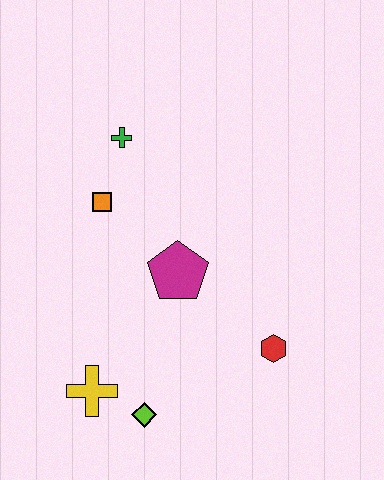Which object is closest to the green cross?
The orange square is closest to the green cross.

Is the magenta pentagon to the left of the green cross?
No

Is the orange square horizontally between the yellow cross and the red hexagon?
Yes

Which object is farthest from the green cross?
The lime diamond is farthest from the green cross.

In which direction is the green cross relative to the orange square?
The green cross is above the orange square.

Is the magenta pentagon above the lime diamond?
Yes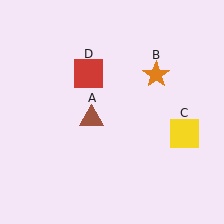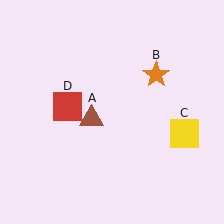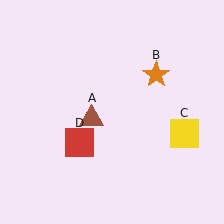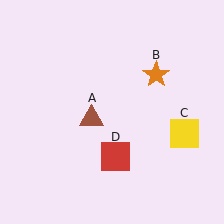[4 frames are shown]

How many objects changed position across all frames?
1 object changed position: red square (object D).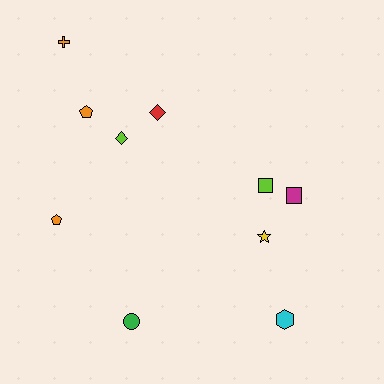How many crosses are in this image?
There is 1 cross.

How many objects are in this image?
There are 10 objects.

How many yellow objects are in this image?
There is 1 yellow object.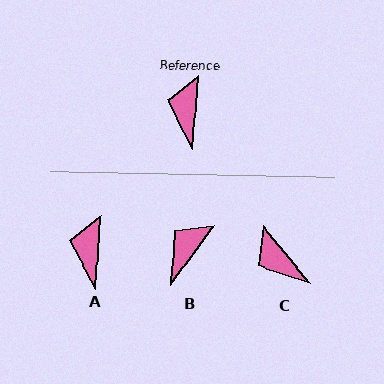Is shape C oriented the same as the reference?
No, it is off by about 44 degrees.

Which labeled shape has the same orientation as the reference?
A.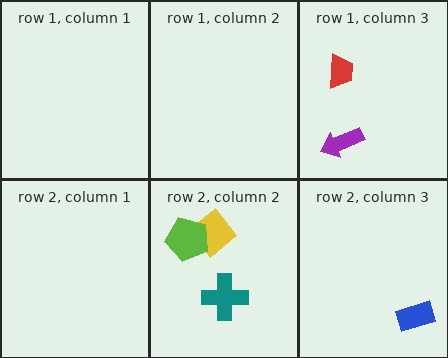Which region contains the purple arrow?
The row 1, column 3 region.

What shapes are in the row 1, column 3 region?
The purple arrow, the red trapezoid.